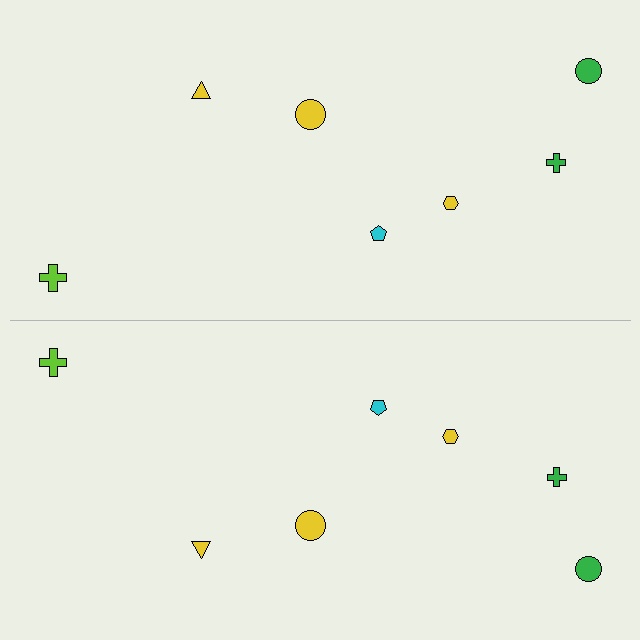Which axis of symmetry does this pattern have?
The pattern has a horizontal axis of symmetry running through the center of the image.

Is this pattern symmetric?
Yes, this pattern has bilateral (reflection) symmetry.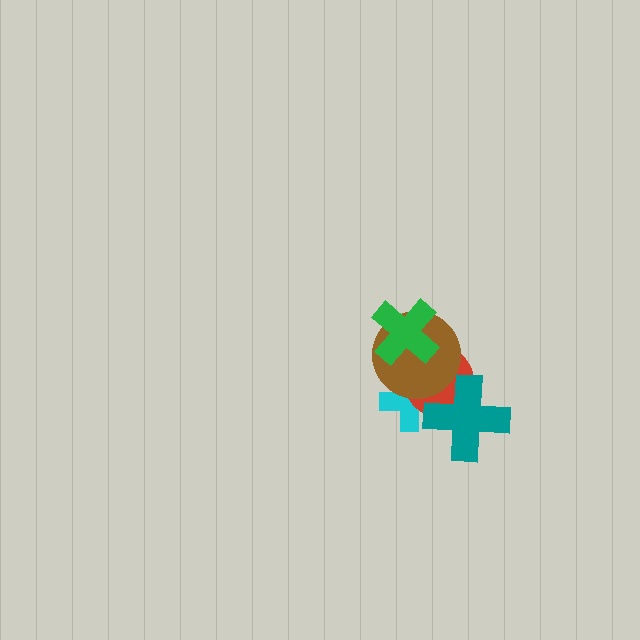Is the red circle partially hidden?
Yes, it is partially covered by another shape.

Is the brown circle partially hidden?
Yes, it is partially covered by another shape.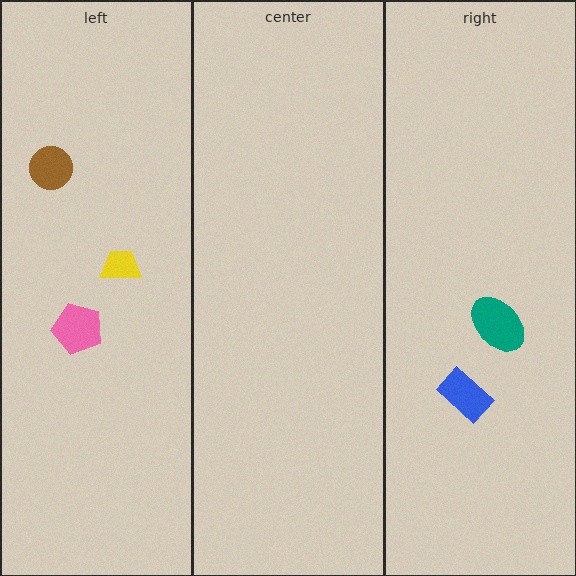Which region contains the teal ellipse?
The right region.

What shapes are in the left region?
The yellow trapezoid, the pink pentagon, the brown circle.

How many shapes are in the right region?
2.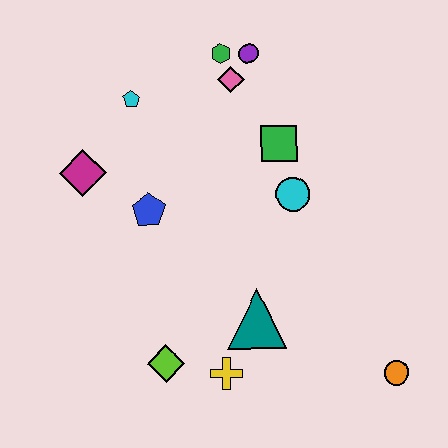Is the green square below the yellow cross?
No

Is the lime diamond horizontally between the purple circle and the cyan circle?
No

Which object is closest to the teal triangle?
The yellow cross is closest to the teal triangle.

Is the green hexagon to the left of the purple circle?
Yes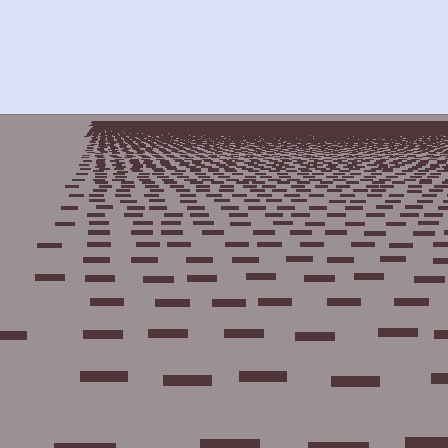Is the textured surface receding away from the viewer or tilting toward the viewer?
The surface is receding away from the viewer. Texture elements get smaller and denser toward the top.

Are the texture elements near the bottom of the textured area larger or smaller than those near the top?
Larger. Near the bottom, elements are closer to the viewer and appear at a bigger on-screen size.